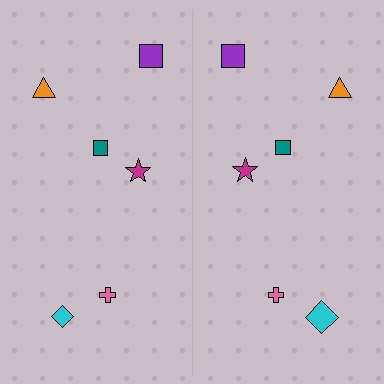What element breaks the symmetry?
The cyan diamond on the right side has a different size than its mirror counterpart.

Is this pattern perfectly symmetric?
No, the pattern is not perfectly symmetric. The cyan diamond on the right side has a different size than its mirror counterpart.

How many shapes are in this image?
There are 12 shapes in this image.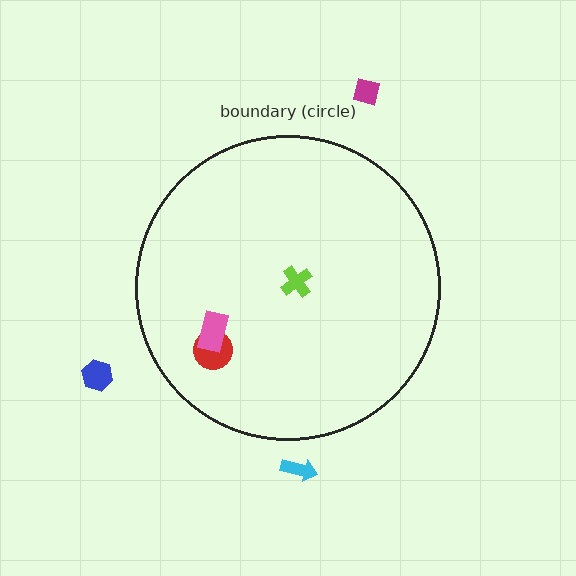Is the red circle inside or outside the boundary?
Inside.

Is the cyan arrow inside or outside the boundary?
Outside.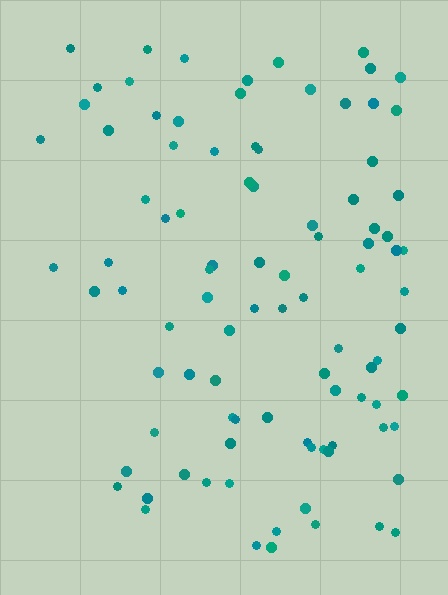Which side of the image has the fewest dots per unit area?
The left.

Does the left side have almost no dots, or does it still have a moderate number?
Still a moderate number, just noticeably fewer than the right.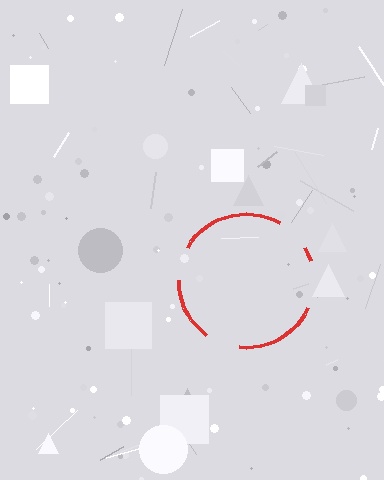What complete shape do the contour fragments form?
The contour fragments form a circle.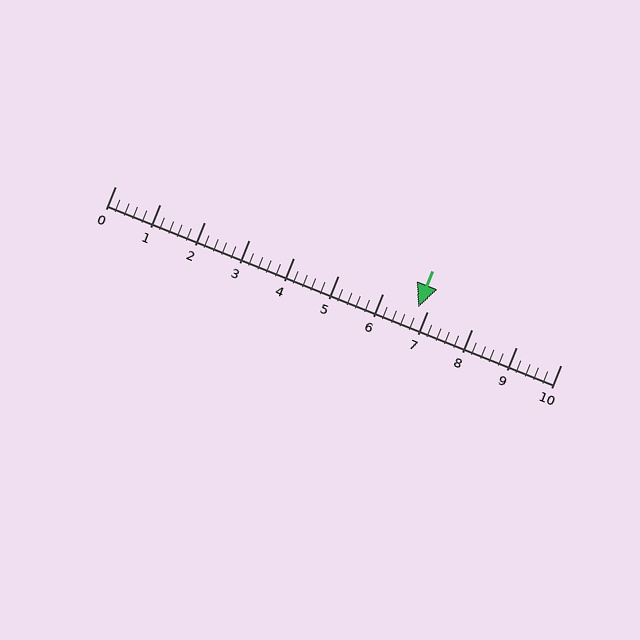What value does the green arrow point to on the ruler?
The green arrow points to approximately 6.8.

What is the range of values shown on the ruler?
The ruler shows values from 0 to 10.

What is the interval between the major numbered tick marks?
The major tick marks are spaced 1 units apart.